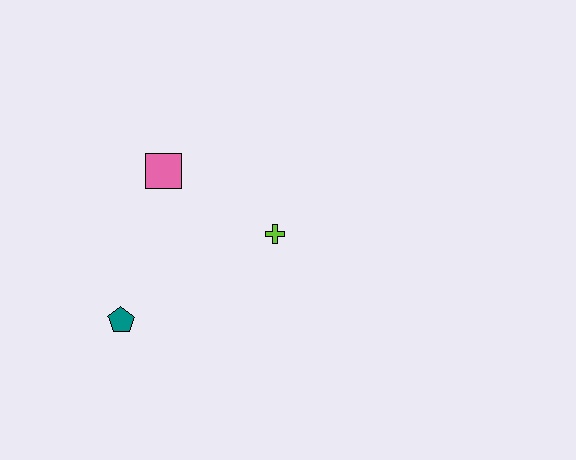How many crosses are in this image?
There is 1 cross.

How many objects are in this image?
There are 3 objects.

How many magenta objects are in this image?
There are no magenta objects.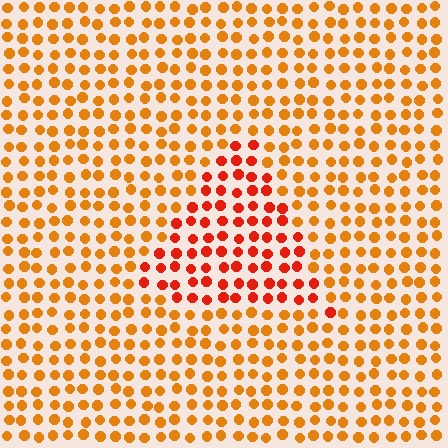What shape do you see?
I see a triangle.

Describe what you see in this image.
The image is filled with small orange elements in a uniform arrangement. A triangle-shaped region is visible where the elements are tinted to a slightly different hue, forming a subtle color boundary.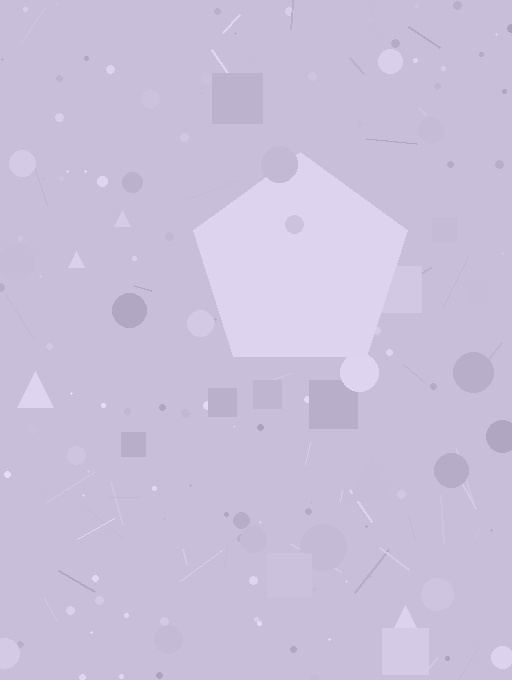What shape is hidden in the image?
A pentagon is hidden in the image.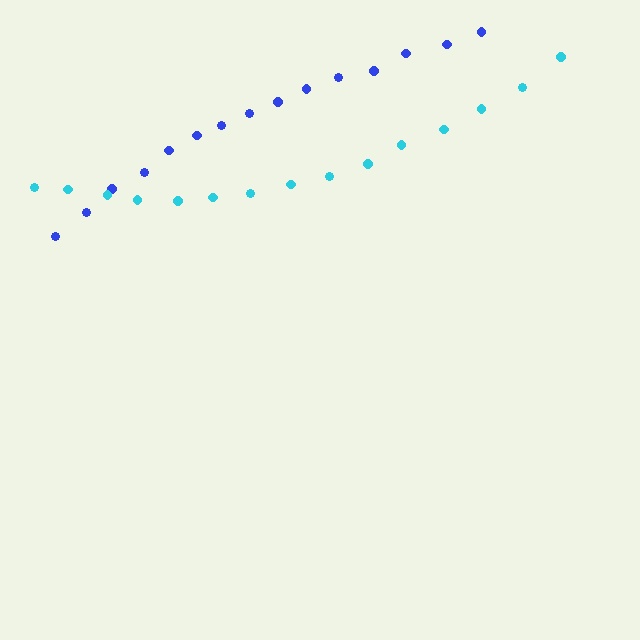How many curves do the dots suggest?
There are 2 distinct paths.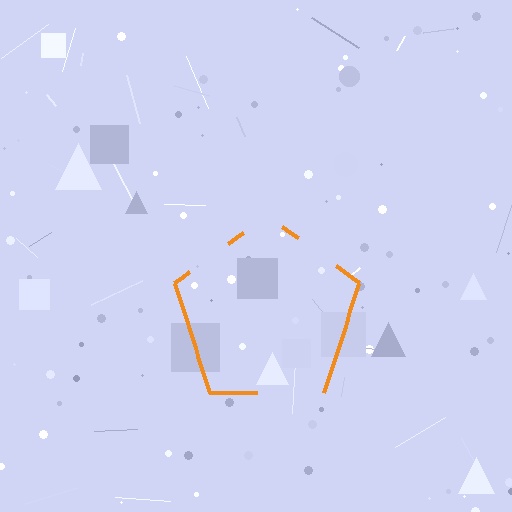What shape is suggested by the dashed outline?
The dashed outline suggests a pentagon.